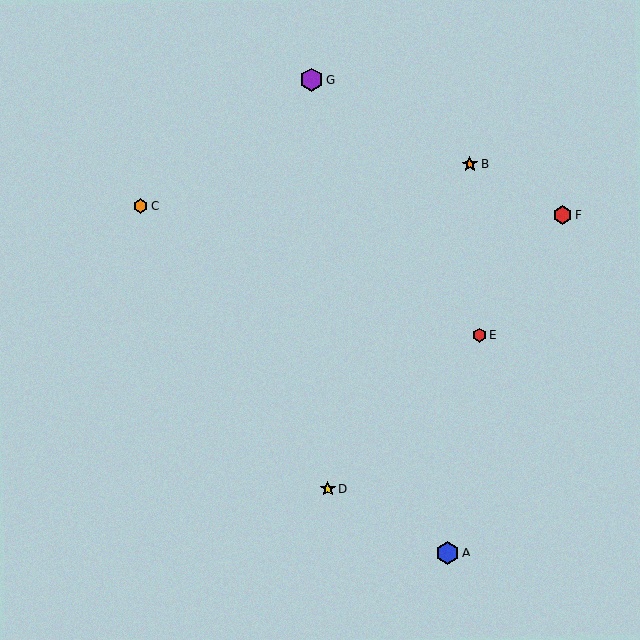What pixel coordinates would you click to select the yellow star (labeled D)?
Click at (328, 489) to select the yellow star D.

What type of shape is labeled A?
Shape A is a blue hexagon.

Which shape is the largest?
The blue hexagon (labeled A) is the largest.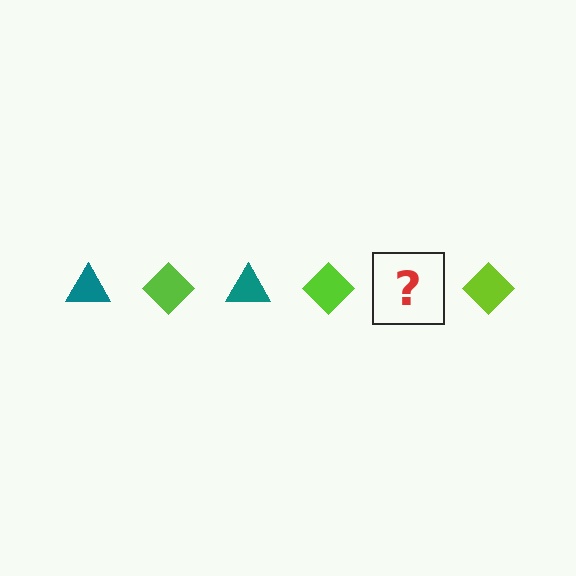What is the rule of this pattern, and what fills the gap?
The rule is that the pattern alternates between teal triangle and lime diamond. The gap should be filled with a teal triangle.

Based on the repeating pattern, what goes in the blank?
The blank should be a teal triangle.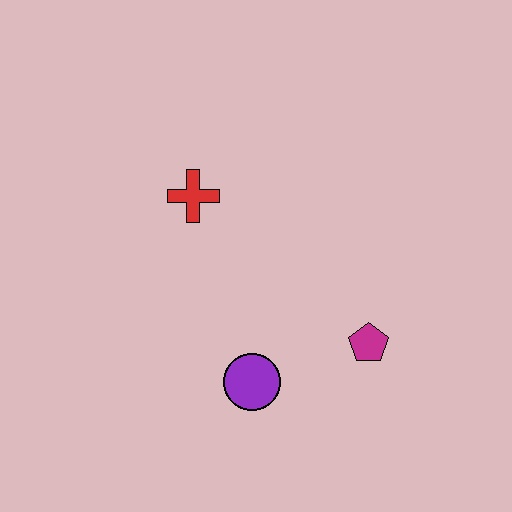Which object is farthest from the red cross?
The magenta pentagon is farthest from the red cross.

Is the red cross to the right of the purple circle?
No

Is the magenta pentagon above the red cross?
No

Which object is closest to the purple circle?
The magenta pentagon is closest to the purple circle.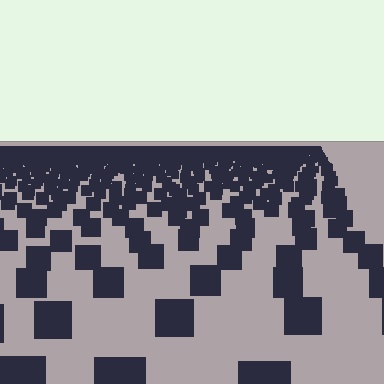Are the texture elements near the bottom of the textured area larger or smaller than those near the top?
Larger. Near the bottom, elements are closer to the viewer and appear at a bigger on-screen size.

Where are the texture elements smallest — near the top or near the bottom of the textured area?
Near the top.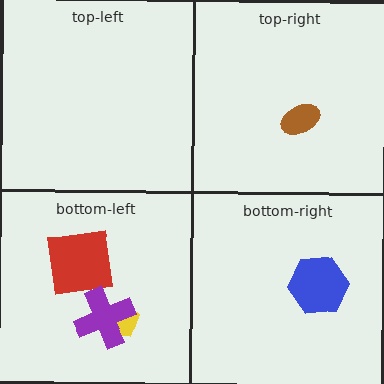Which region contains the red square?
The bottom-left region.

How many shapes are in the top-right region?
1.